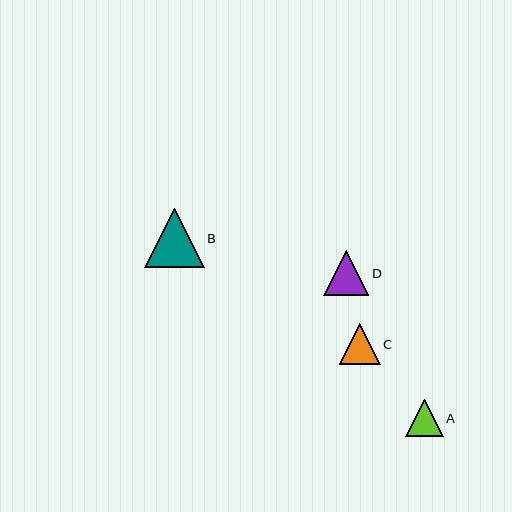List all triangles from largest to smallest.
From largest to smallest: B, D, C, A.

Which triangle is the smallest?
Triangle A is the smallest with a size of approximately 37 pixels.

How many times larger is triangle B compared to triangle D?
Triangle B is approximately 1.3 times the size of triangle D.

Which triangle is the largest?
Triangle B is the largest with a size of approximately 60 pixels.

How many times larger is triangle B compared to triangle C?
Triangle B is approximately 1.5 times the size of triangle C.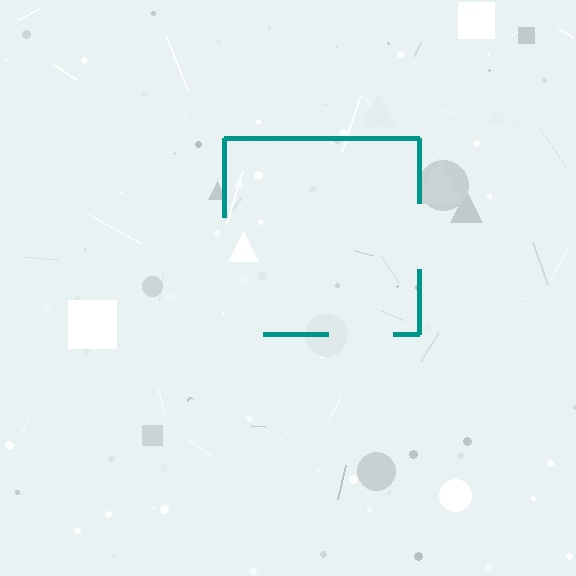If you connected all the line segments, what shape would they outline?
They would outline a square.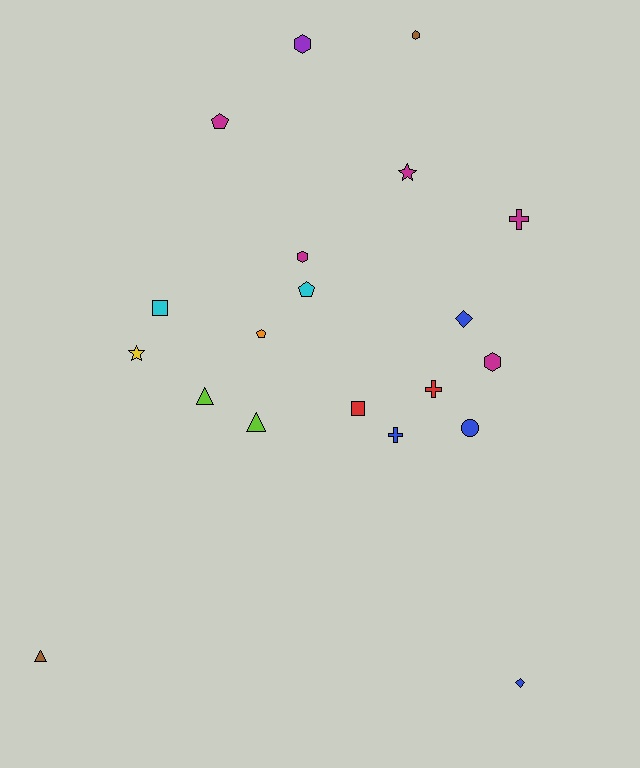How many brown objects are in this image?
There are 2 brown objects.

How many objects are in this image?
There are 20 objects.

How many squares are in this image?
There are 2 squares.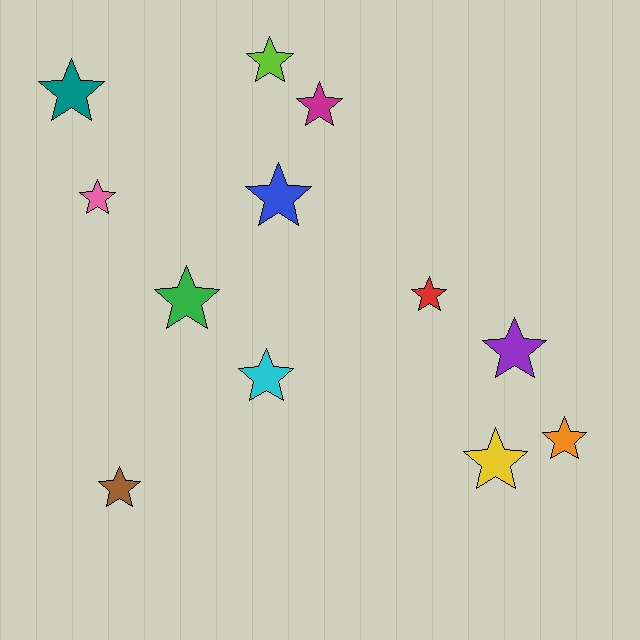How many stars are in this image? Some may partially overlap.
There are 12 stars.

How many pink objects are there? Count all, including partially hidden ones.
There is 1 pink object.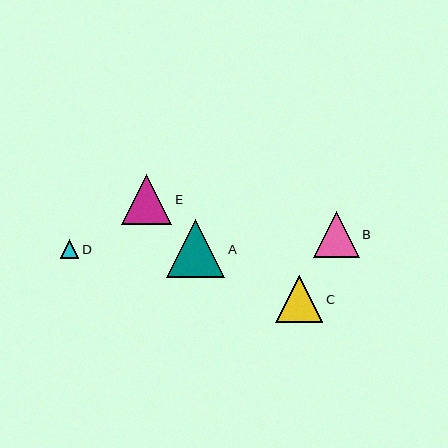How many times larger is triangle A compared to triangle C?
Triangle A is approximately 1.2 times the size of triangle C.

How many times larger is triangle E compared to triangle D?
Triangle E is approximately 2.7 times the size of triangle D.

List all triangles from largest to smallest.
From largest to smallest: A, E, C, B, D.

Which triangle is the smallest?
Triangle D is the smallest with a size of approximately 18 pixels.